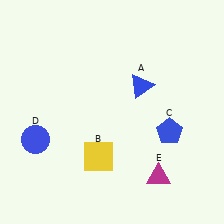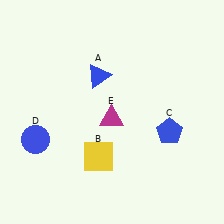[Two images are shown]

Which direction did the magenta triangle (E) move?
The magenta triangle (E) moved up.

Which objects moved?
The objects that moved are: the blue triangle (A), the magenta triangle (E).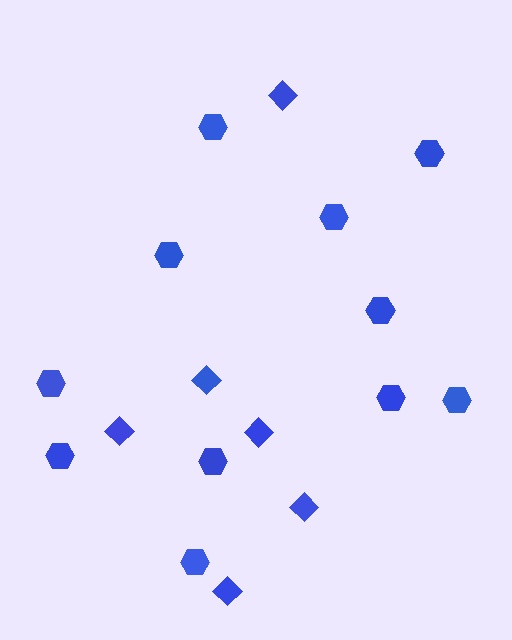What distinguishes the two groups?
There are 2 groups: one group of hexagons (11) and one group of diamonds (6).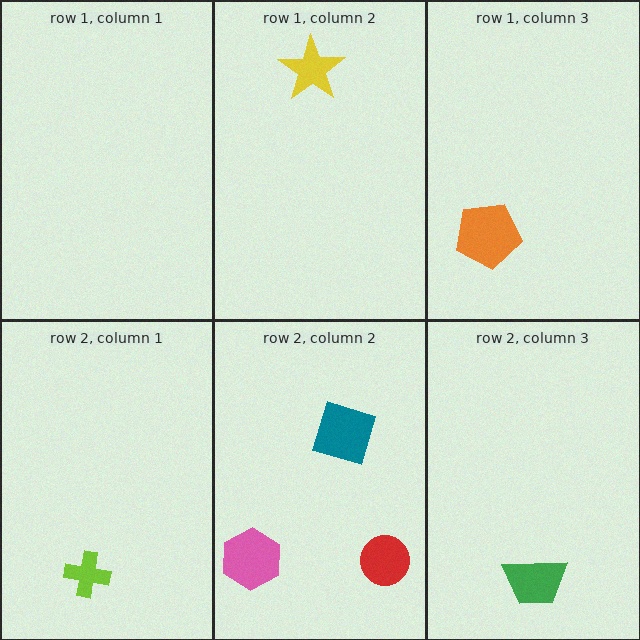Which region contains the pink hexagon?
The row 2, column 2 region.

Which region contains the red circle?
The row 2, column 2 region.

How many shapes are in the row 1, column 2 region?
1.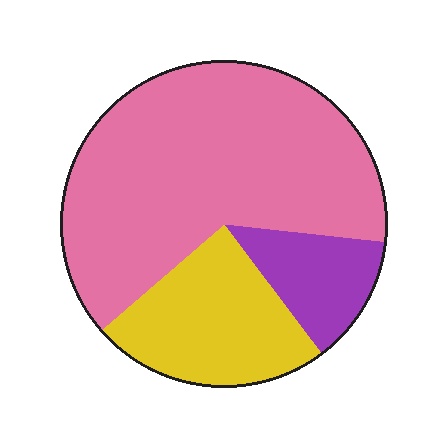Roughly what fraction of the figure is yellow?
Yellow takes up about one quarter (1/4) of the figure.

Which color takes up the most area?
Pink, at roughly 65%.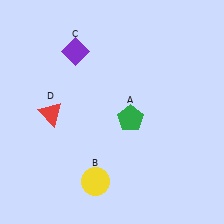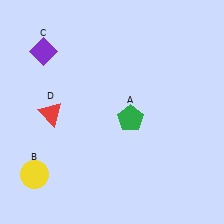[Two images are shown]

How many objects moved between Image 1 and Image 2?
2 objects moved between the two images.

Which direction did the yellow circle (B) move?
The yellow circle (B) moved left.